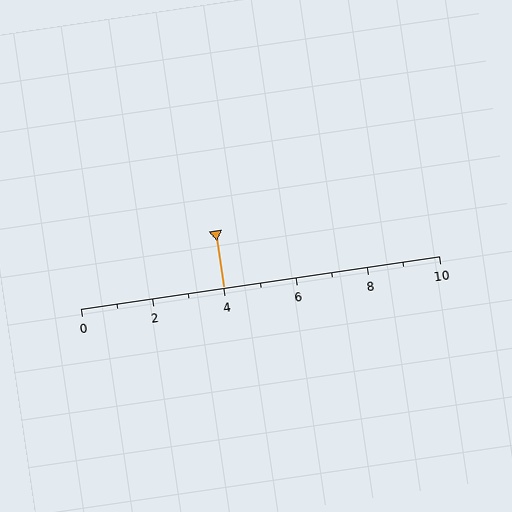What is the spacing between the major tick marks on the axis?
The major ticks are spaced 2 apart.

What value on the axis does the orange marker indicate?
The marker indicates approximately 4.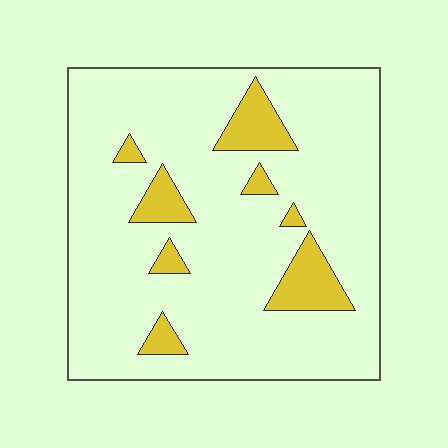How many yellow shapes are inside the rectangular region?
8.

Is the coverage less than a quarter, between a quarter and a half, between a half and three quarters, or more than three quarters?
Less than a quarter.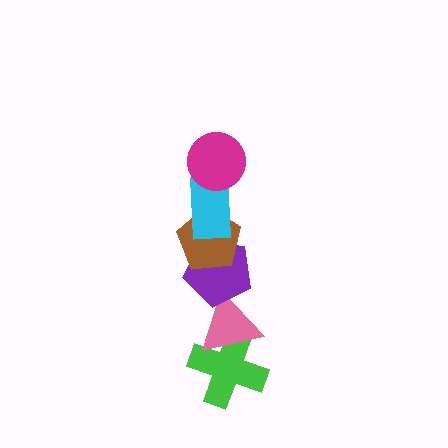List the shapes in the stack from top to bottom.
From top to bottom: the magenta circle, the cyan rectangle, the brown pentagon, the purple pentagon, the pink triangle, the green cross.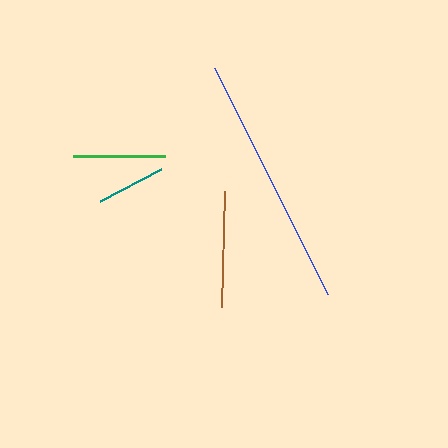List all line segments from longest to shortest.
From longest to shortest: blue, brown, green, teal.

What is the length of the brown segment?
The brown segment is approximately 117 pixels long.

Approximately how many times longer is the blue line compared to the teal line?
The blue line is approximately 3.7 times the length of the teal line.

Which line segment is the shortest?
The teal line is the shortest at approximately 68 pixels.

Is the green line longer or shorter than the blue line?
The blue line is longer than the green line.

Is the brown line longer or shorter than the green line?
The brown line is longer than the green line.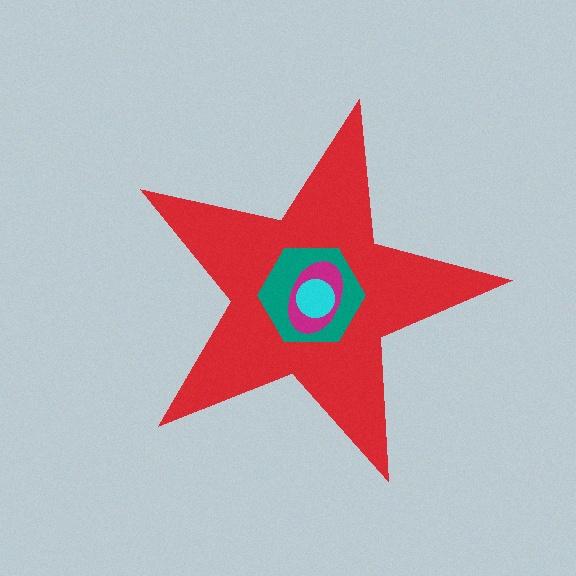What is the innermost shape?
The cyan circle.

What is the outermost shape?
The red star.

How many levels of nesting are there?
4.